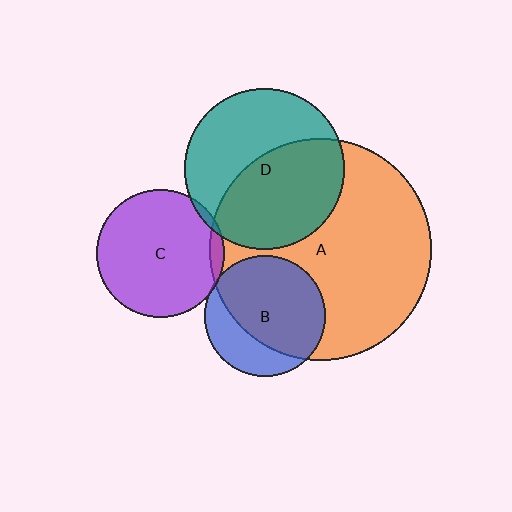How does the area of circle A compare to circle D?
Approximately 1.9 times.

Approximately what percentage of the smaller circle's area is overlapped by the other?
Approximately 5%.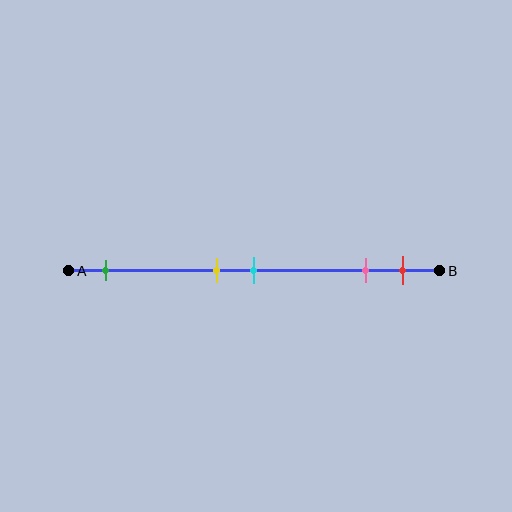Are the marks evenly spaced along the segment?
No, the marks are not evenly spaced.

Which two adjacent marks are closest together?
The yellow and cyan marks are the closest adjacent pair.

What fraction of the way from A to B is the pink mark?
The pink mark is approximately 80% (0.8) of the way from A to B.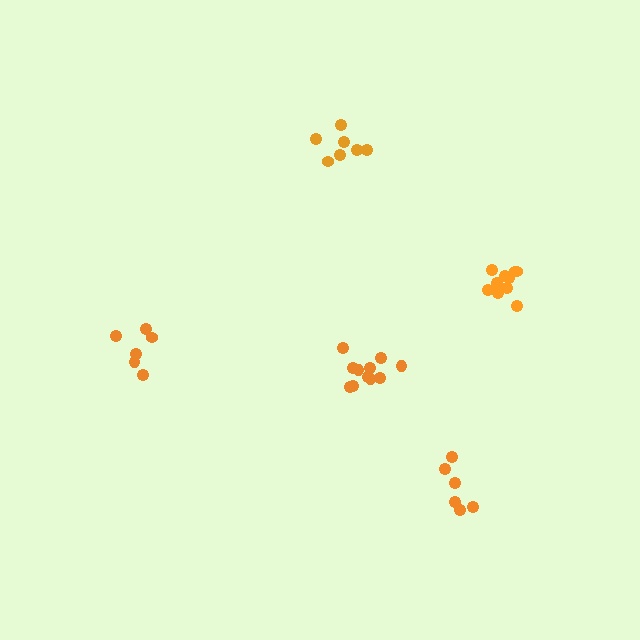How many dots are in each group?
Group 1: 11 dots, Group 2: 6 dots, Group 3: 10 dots, Group 4: 7 dots, Group 5: 6 dots (40 total).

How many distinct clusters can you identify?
There are 5 distinct clusters.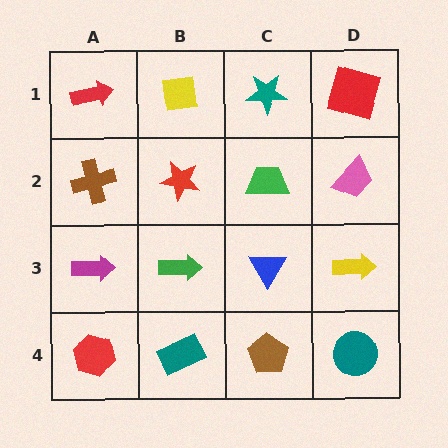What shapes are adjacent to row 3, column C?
A green trapezoid (row 2, column C), a brown pentagon (row 4, column C), a green arrow (row 3, column B), a yellow arrow (row 3, column D).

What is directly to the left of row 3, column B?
A magenta arrow.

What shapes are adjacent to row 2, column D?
A red square (row 1, column D), a yellow arrow (row 3, column D), a green trapezoid (row 2, column C).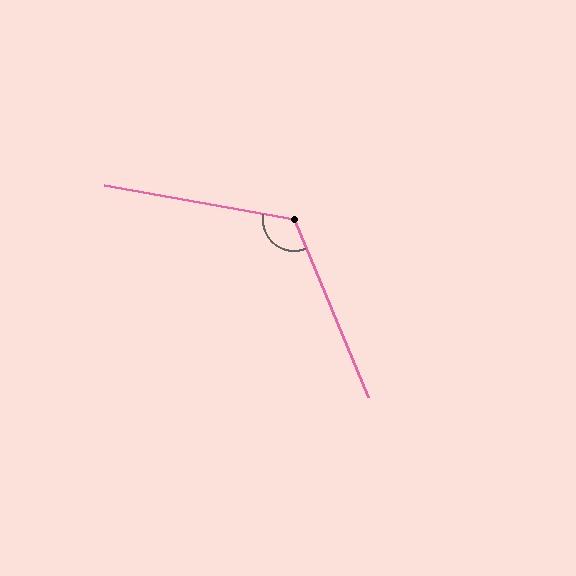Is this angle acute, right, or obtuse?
It is obtuse.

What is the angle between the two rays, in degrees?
Approximately 123 degrees.